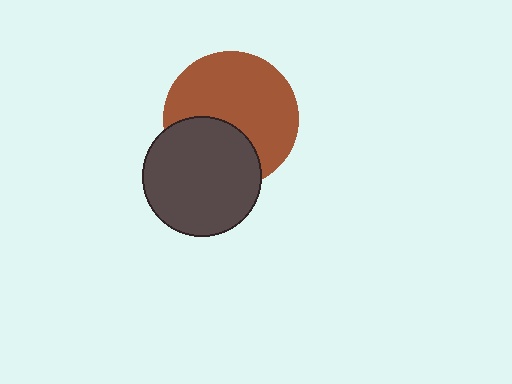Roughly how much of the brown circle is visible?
Most of it is visible (roughly 65%).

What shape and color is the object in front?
The object in front is a dark gray circle.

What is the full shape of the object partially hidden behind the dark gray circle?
The partially hidden object is a brown circle.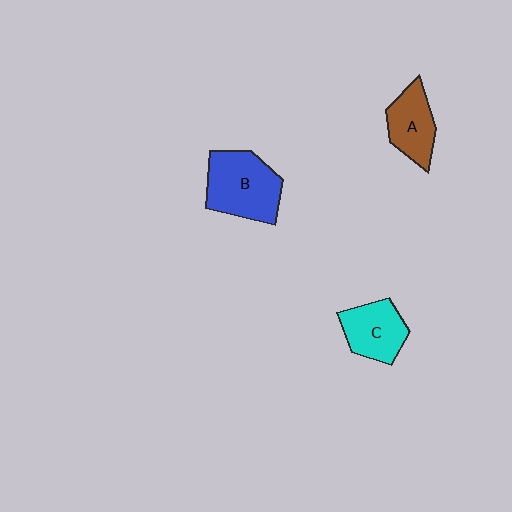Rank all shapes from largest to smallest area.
From largest to smallest: B (blue), C (cyan), A (brown).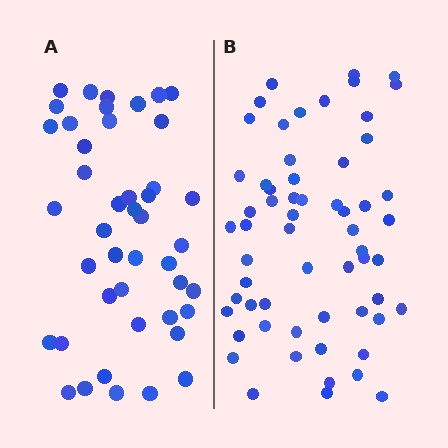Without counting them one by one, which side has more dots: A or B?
Region B (the right region) has more dots.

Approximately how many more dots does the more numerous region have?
Region B has approximately 15 more dots than region A.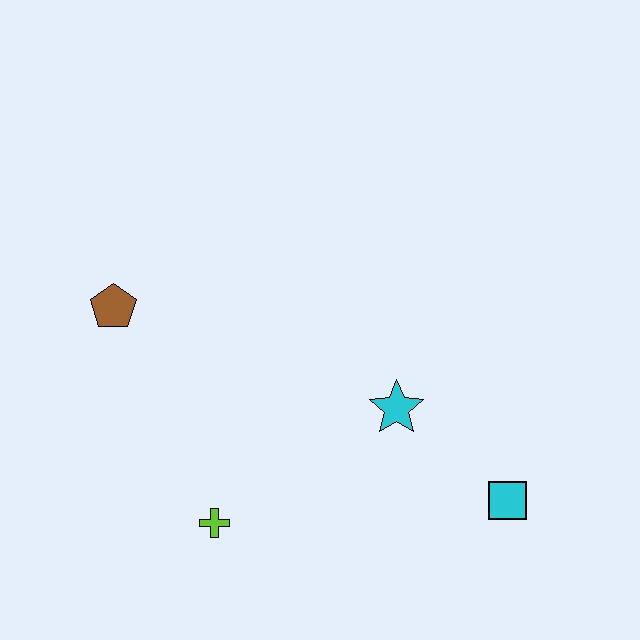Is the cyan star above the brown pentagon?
No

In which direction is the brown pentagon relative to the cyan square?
The brown pentagon is to the left of the cyan square.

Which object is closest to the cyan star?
The cyan square is closest to the cyan star.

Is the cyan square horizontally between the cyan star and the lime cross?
No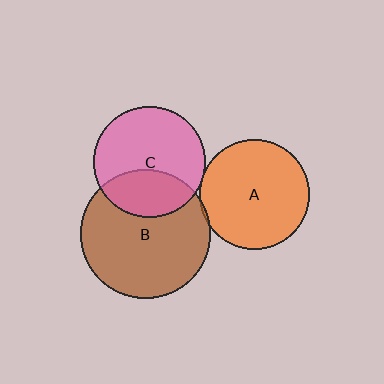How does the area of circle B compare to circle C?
Approximately 1.3 times.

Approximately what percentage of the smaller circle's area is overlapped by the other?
Approximately 35%.